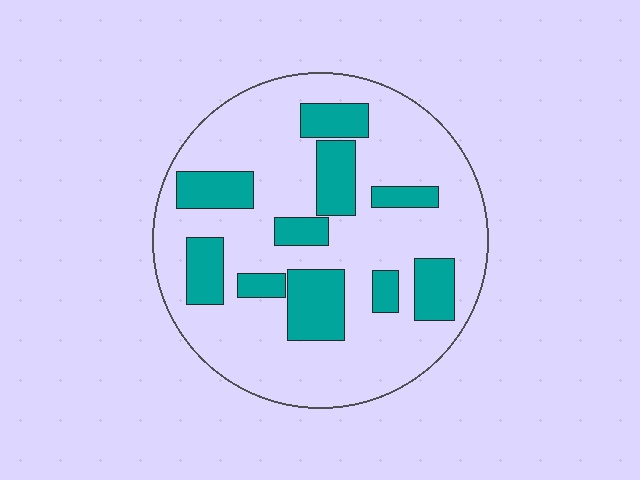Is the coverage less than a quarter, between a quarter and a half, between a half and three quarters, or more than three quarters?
Between a quarter and a half.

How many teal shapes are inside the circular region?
10.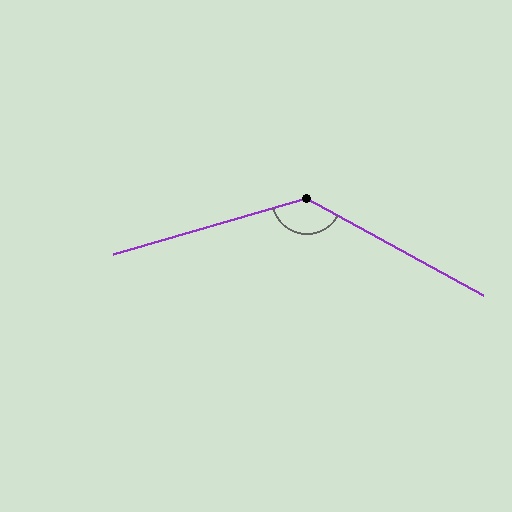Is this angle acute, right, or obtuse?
It is obtuse.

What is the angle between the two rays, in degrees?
Approximately 135 degrees.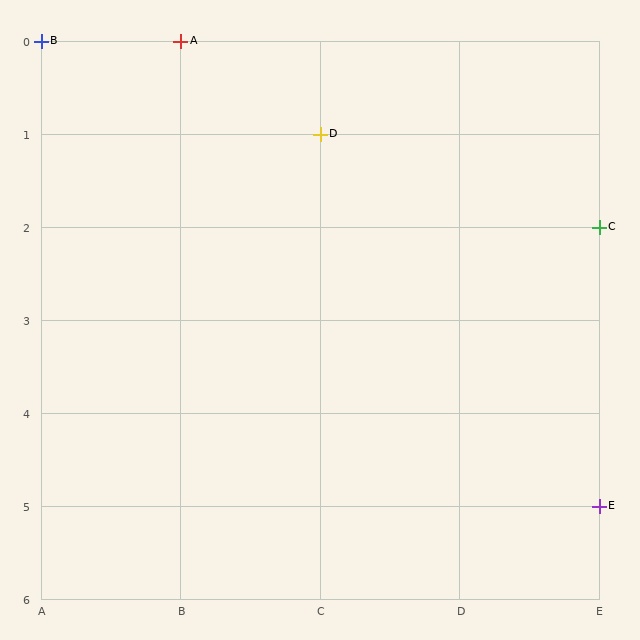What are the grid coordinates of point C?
Point C is at grid coordinates (E, 2).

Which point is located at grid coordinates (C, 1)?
Point D is at (C, 1).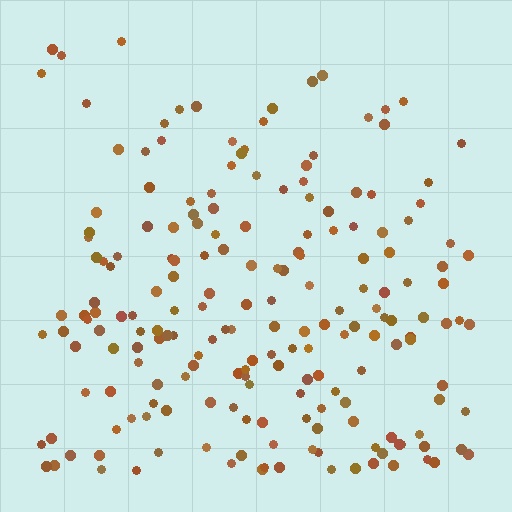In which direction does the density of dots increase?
From top to bottom, with the bottom side densest.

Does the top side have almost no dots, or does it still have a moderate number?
Still a moderate number, just noticeably fewer than the bottom.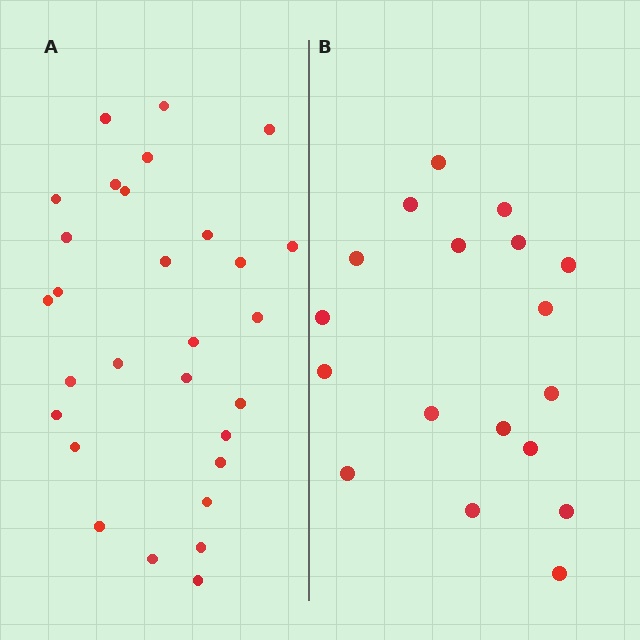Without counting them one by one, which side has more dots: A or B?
Region A (the left region) has more dots.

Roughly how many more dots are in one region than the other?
Region A has roughly 12 or so more dots than region B.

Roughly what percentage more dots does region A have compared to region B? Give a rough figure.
About 60% more.